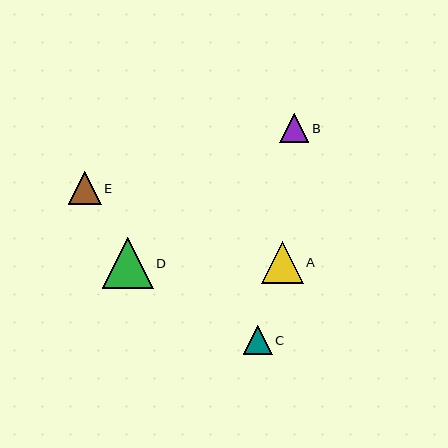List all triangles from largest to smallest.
From largest to smallest: D, A, E, B, C.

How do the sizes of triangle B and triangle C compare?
Triangle B and triangle C are approximately the same size.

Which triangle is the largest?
Triangle D is the largest with a size of approximately 51 pixels.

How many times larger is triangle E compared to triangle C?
Triangle E is approximately 1.1 times the size of triangle C.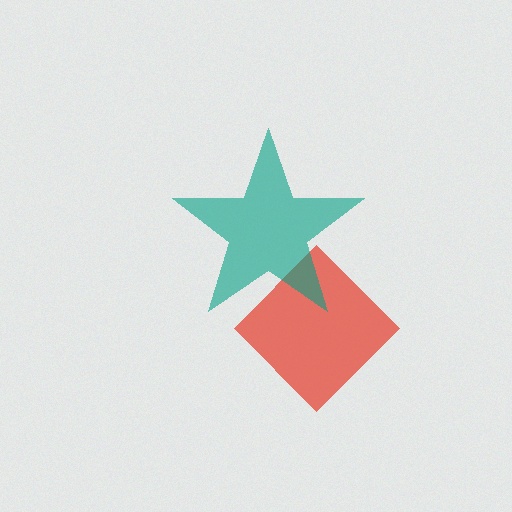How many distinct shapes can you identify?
There are 2 distinct shapes: a red diamond, a teal star.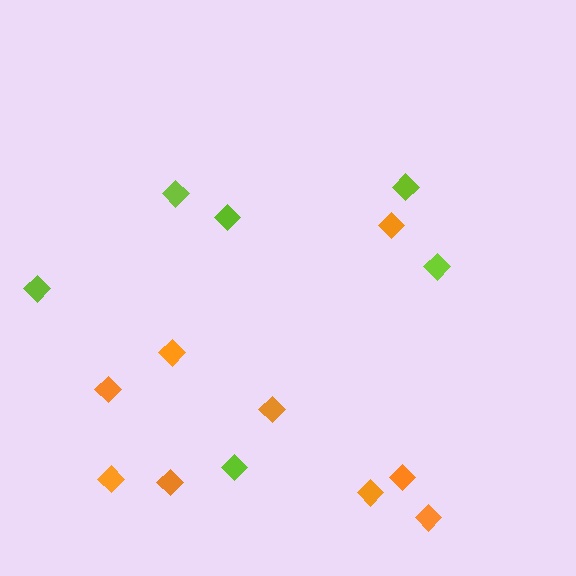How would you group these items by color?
There are 2 groups: one group of lime diamonds (6) and one group of orange diamonds (9).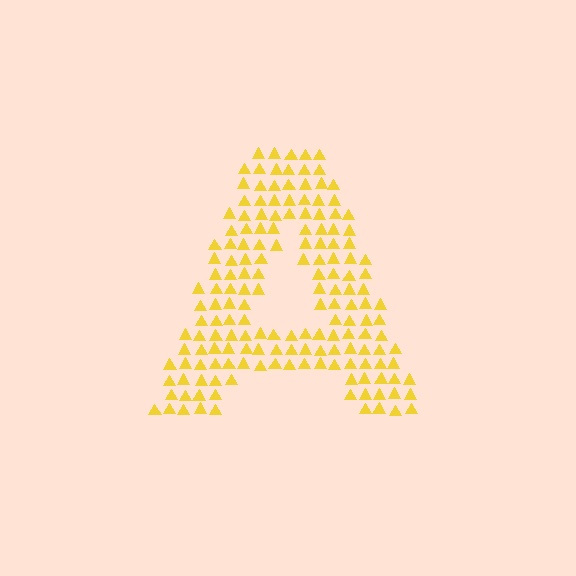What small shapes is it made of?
It is made of small triangles.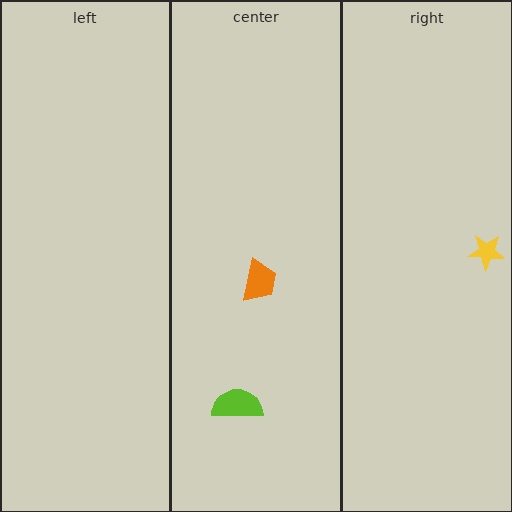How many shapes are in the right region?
1.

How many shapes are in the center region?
2.